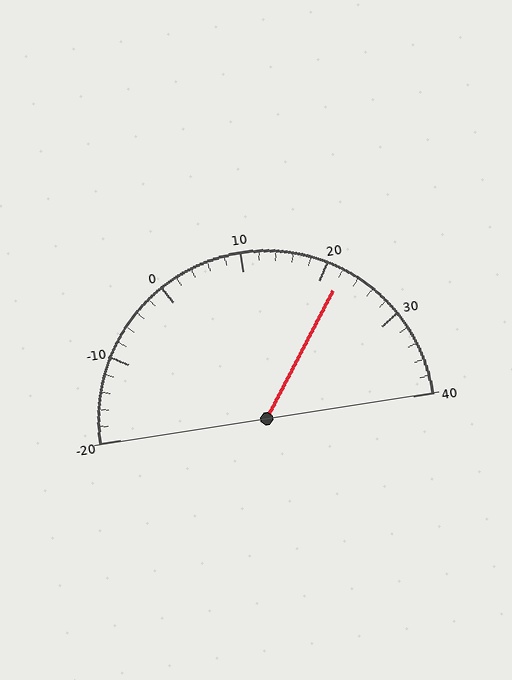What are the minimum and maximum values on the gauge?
The gauge ranges from -20 to 40.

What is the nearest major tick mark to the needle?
The nearest major tick mark is 20.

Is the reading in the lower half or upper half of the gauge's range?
The reading is in the upper half of the range (-20 to 40).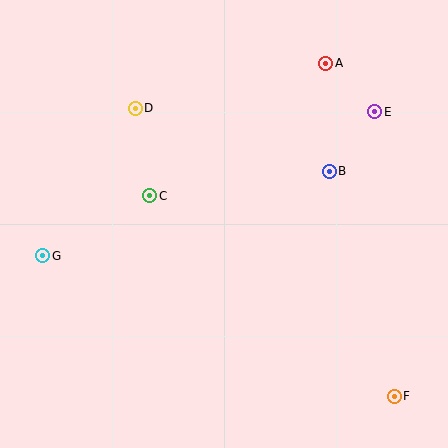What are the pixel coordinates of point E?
Point E is at (375, 112).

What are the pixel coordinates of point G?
Point G is at (43, 256).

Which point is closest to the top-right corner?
Point E is closest to the top-right corner.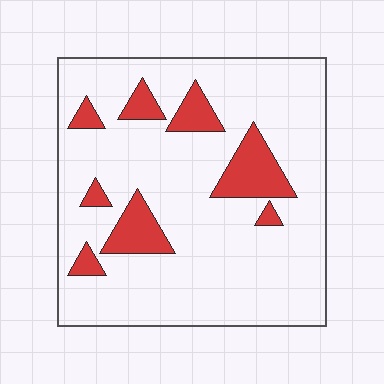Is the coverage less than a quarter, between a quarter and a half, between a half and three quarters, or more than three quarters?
Less than a quarter.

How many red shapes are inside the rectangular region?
8.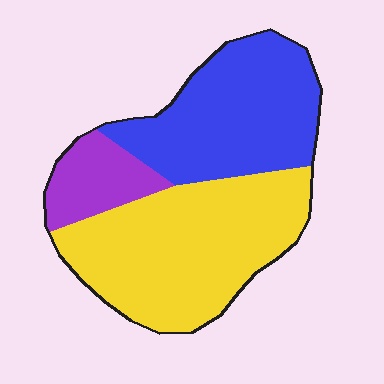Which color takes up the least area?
Purple, at roughly 15%.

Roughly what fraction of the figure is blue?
Blue takes up about three eighths (3/8) of the figure.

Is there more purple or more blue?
Blue.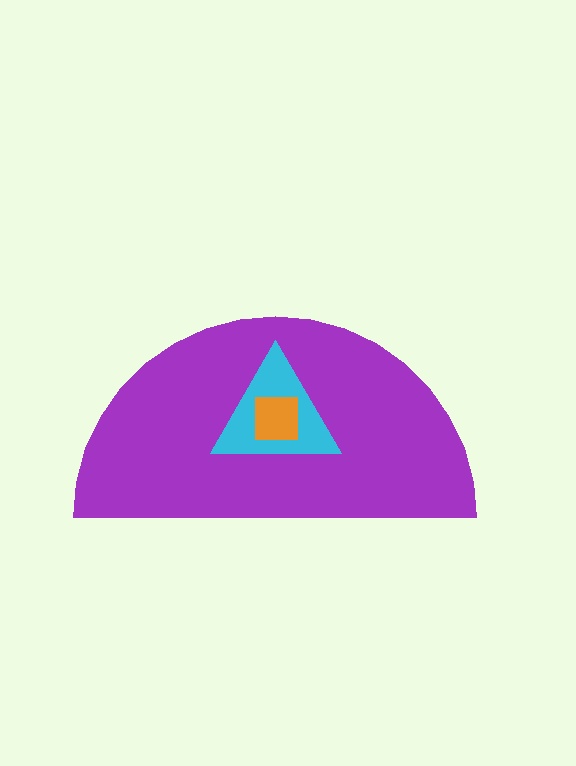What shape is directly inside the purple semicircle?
The cyan triangle.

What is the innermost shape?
The orange square.